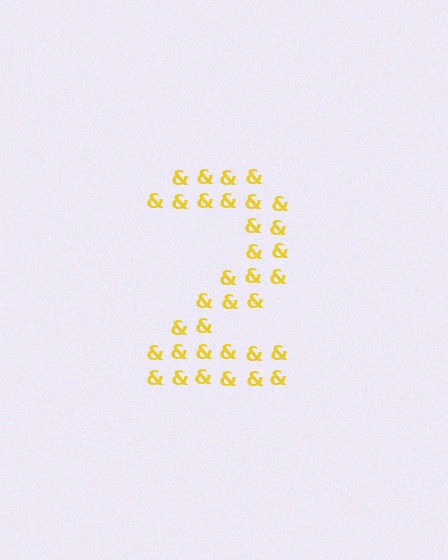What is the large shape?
The large shape is the digit 2.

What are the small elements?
The small elements are ampersands.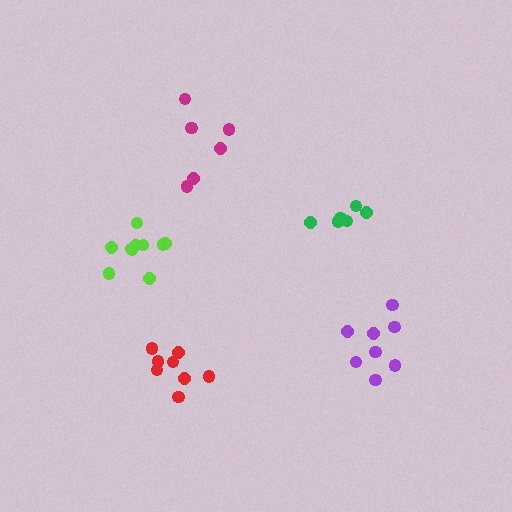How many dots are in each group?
Group 1: 6 dots, Group 2: 6 dots, Group 3: 10 dots, Group 4: 8 dots, Group 5: 8 dots (38 total).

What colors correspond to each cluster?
The clusters are colored: green, magenta, lime, purple, red.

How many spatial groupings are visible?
There are 5 spatial groupings.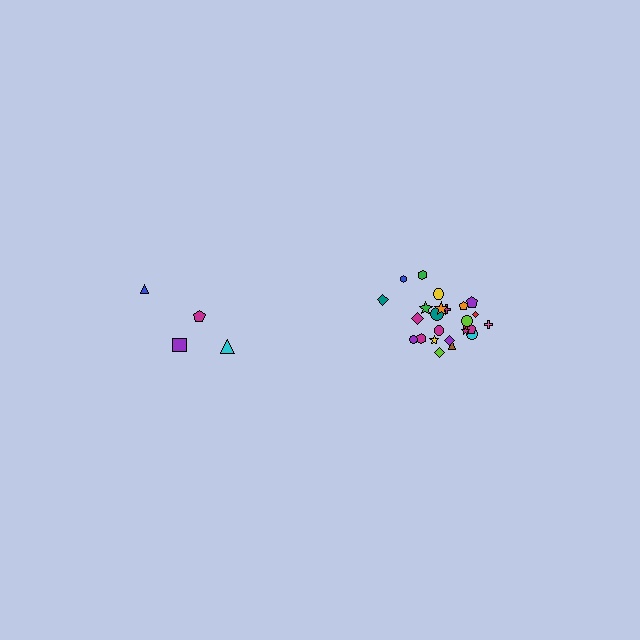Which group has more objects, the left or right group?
The right group.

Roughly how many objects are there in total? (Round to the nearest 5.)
Roughly 30 objects in total.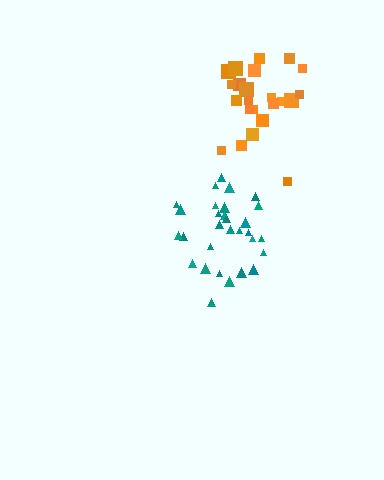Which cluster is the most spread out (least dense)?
Orange.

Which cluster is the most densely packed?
Teal.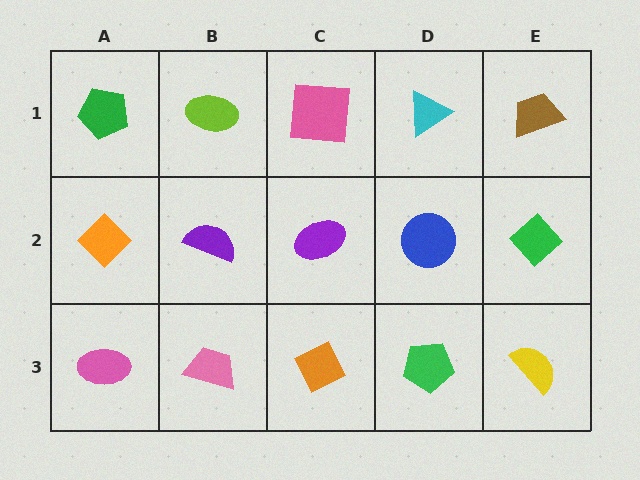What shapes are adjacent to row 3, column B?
A purple semicircle (row 2, column B), a pink ellipse (row 3, column A), an orange diamond (row 3, column C).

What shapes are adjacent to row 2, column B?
A lime ellipse (row 1, column B), a pink trapezoid (row 3, column B), an orange diamond (row 2, column A), a purple ellipse (row 2, column C).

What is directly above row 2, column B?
A lime ellipse.